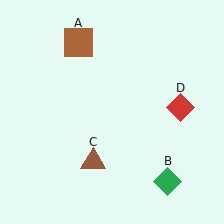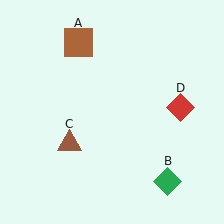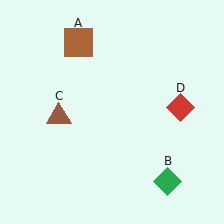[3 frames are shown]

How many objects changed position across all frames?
1 object changed position: brown triangle (object C).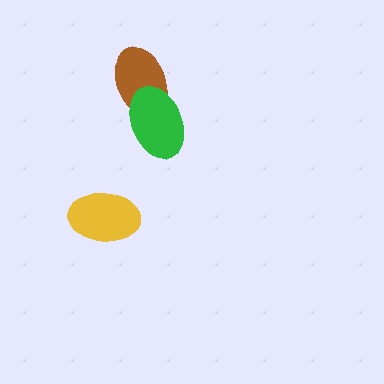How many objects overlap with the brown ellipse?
1 object overlaps with the brown ellipse.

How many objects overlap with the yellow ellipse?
0 objects overlap with the yellow ellipse.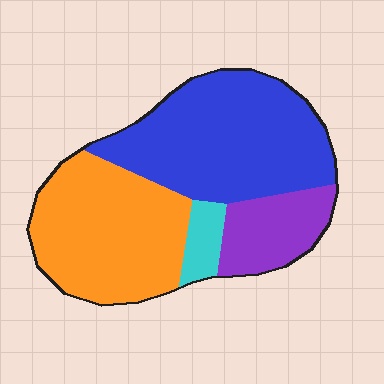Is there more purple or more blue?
Blue.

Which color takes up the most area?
Blue, at roughly 45%.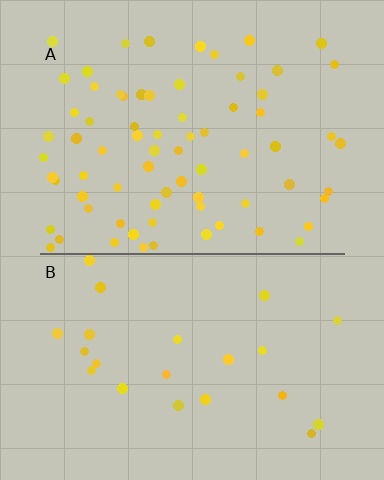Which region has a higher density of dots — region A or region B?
A (the top).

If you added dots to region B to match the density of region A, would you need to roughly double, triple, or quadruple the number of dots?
Approximately triple.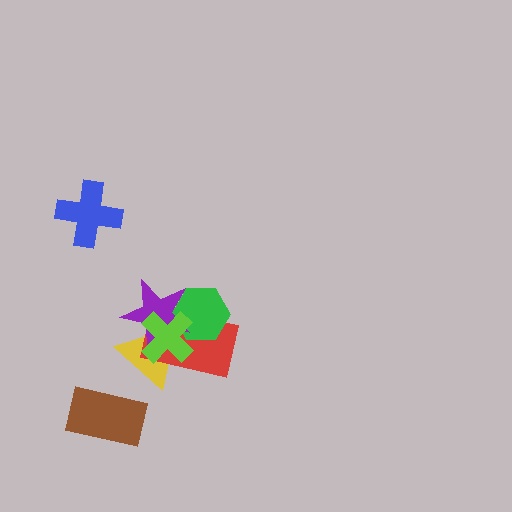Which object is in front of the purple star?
The lime cross is in front of the purple star.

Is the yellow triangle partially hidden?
Yes, it is partially covered by another shape.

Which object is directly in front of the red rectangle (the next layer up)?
The green hexagon is directly in front of the red rectangle.